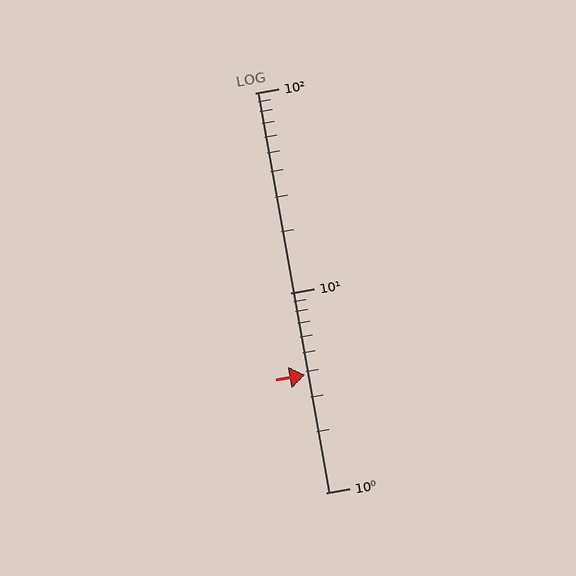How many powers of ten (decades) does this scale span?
The scale spans 2 decades, from 1 to 100.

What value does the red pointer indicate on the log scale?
The pointer indicates approximately 3.9.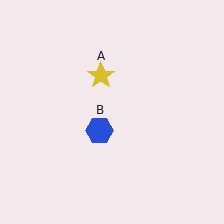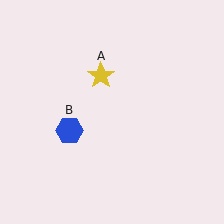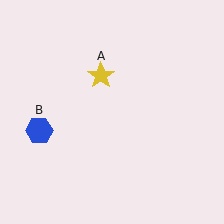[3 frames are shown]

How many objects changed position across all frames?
1 object changed position: blue hexagon (object B).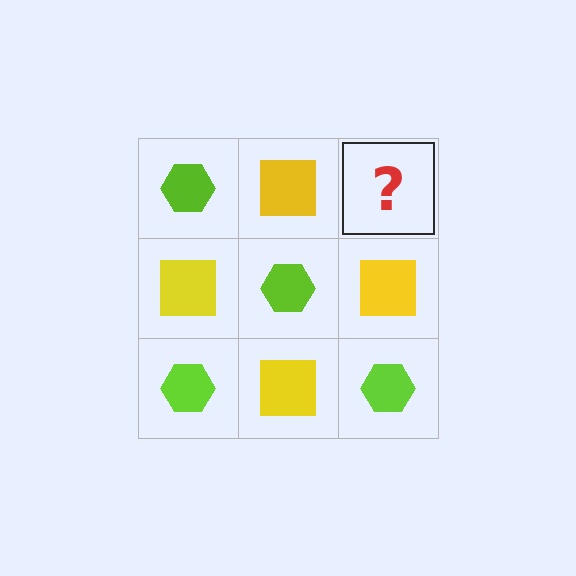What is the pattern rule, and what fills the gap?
The rule is that it alternates lime hexagon and yellow square in a checkerboard pattern. The gap should be filled with a lime hexagon.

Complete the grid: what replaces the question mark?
The question mark should be replaced with a lime hexagon.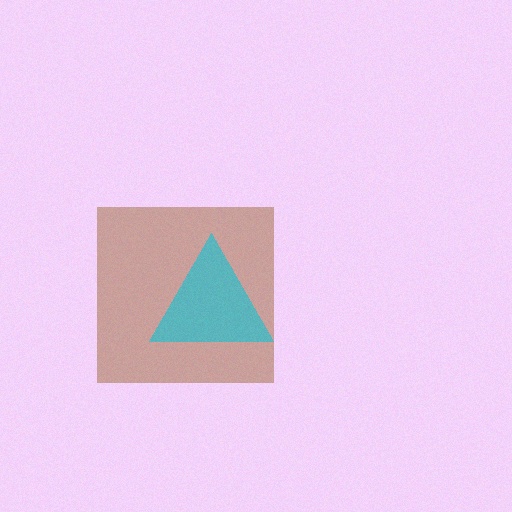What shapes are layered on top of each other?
The layered shapes are: a brown square, a cyan triangle.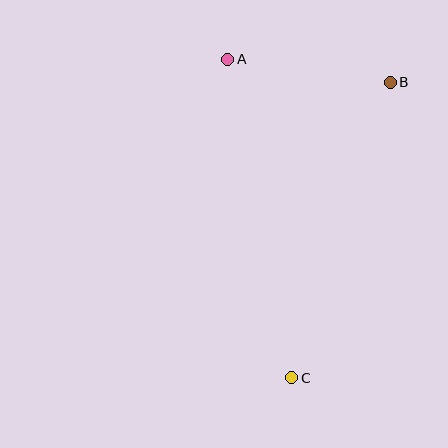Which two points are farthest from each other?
Points A and C are farthest from each other.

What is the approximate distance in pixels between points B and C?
The distance between B and C is approximately 311 pixels.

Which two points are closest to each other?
Points A and B are closest to each other.